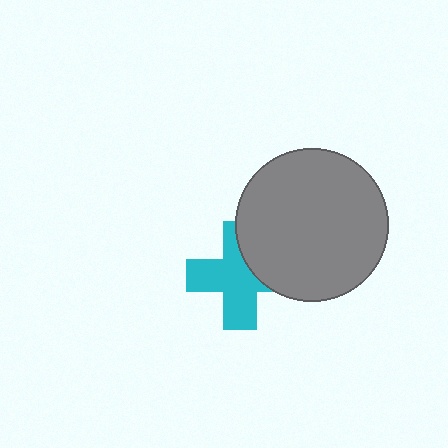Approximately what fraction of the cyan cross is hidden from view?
Roughly 33% of the cyan cross is hidden behind the gray circle.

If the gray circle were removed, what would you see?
You would see the complete cyan cross.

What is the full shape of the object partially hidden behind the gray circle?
The partially hidden object is a cyan cross.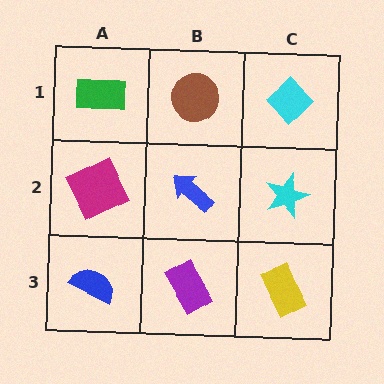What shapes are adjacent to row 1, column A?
A magenta square (row 2, column A), a brown circle (row 1, column B).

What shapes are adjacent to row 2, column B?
A brown circle (row 1, column B), a purple rectangle (row 3, column B), a magenta square (row 2, column A), a cyan star (row 2, column C).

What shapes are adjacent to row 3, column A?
A magenta square (row 2, column A), a purple rectangle (row 3, column B).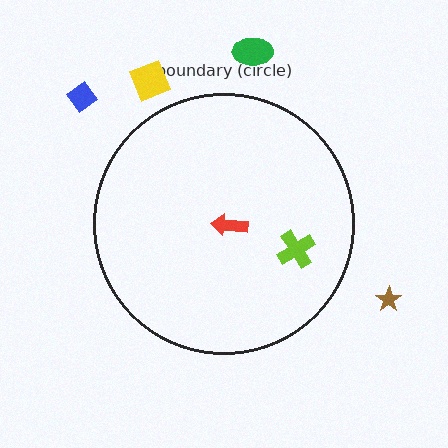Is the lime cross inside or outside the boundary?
Inside.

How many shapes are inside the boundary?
2 inside, 4 outside.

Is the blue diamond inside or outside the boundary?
Outside.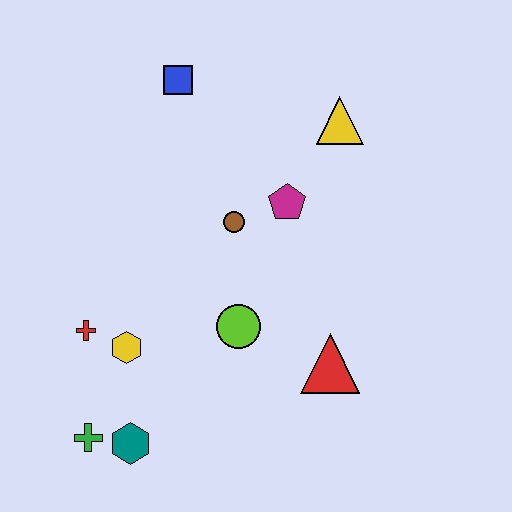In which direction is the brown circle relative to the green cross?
The brown circle is above the green cross.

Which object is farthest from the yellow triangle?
The green cross is farthest from the yellow triangle.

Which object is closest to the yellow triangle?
The magenta pentagon is closest to the yellow triangle.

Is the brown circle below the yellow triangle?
Yes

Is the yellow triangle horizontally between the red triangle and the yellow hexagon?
No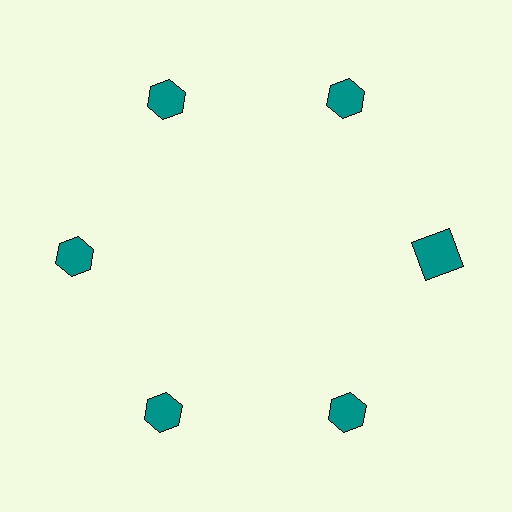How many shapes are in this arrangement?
There are 6 shapes arranged in a ring pattern.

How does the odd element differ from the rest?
It has a different shape: square instead of hexagon.